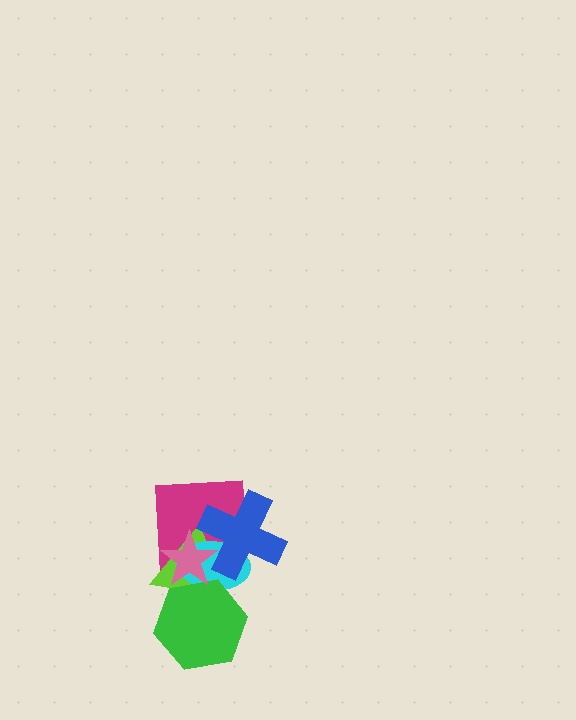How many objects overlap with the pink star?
5 objects overlap with the pink star.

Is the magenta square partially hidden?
Yes, it is partially covered by another shape.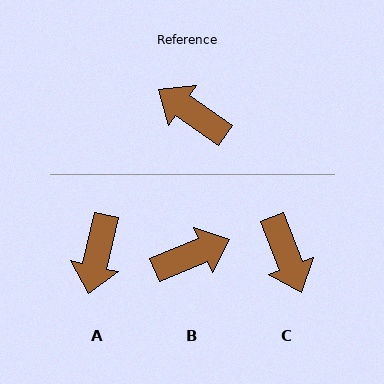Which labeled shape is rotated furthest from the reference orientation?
C, about 146 degrees away.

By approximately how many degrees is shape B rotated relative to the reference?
Approximately 122 degrees clockwise.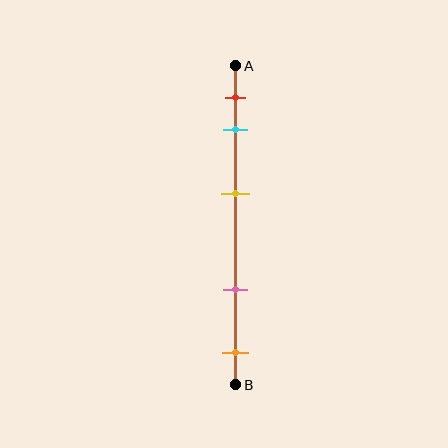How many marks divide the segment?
There are 5 marks dividing the segment.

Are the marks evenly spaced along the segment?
No, the marks are not evenly spaced.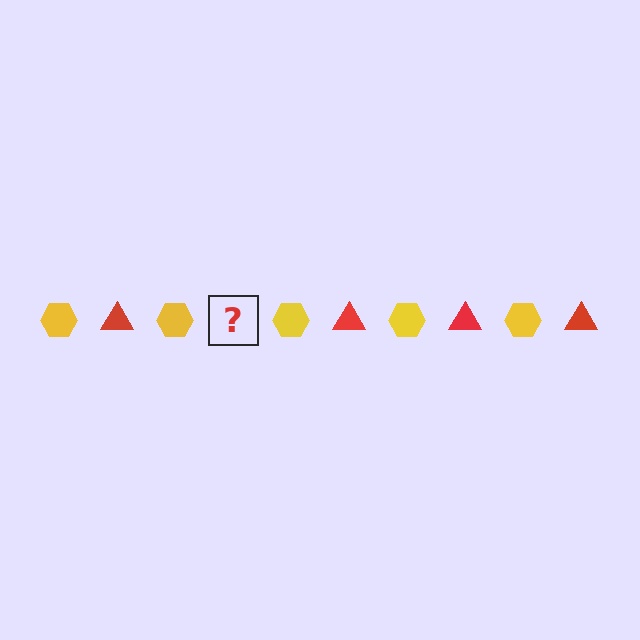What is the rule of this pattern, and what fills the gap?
The rule is that the pattern alternates between yellow hexagon and red triangle. The gap should be filled with a red triangle.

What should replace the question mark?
The question mark should be replaced with a red triangle.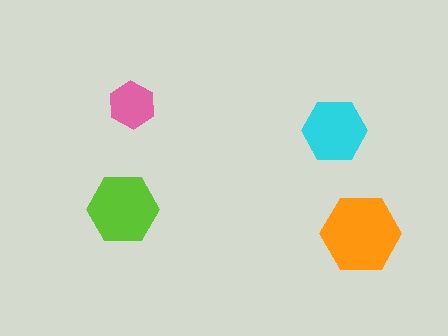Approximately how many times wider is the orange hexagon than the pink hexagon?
About 1.5 times wider.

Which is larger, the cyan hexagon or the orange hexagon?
The orange one.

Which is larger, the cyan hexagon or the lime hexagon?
The lime one.